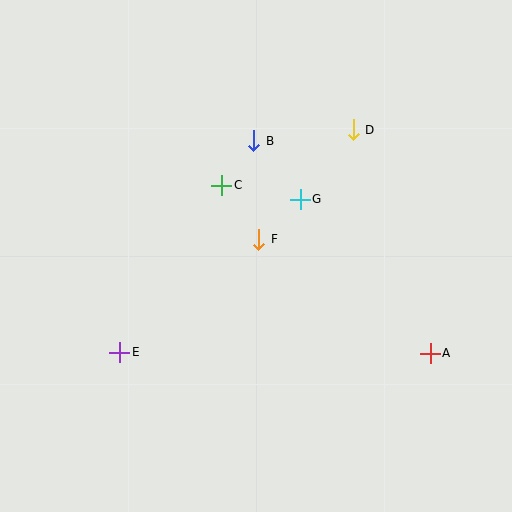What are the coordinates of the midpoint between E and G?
The midpoint between E and G is at (210, 276).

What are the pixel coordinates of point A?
Point A is at (430, 353).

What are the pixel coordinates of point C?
Point C is at (222, 185).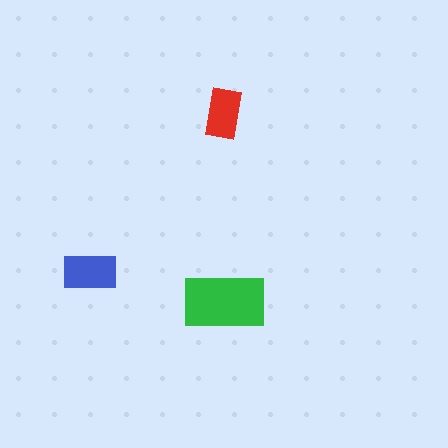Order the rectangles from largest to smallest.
the green one, the blue one, the red one.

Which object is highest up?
The red rectangle is topmost.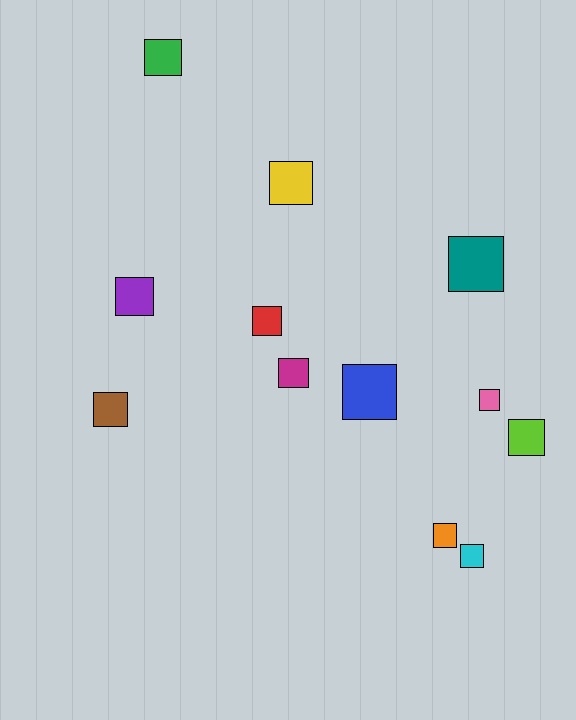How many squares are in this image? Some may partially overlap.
There are 12 squares.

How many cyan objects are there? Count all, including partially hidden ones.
There is 1 cyan object.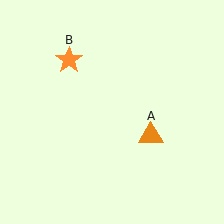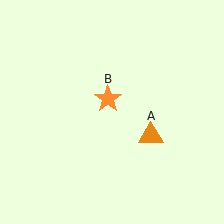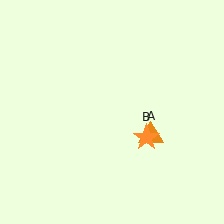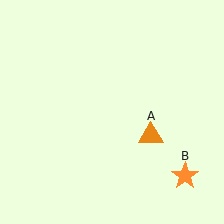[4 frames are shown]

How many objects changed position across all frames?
1 object changed position: orange star (object B).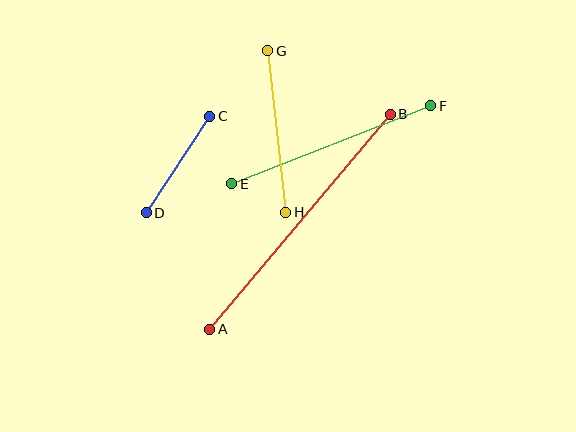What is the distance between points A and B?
The distance is approximately 281 pixels.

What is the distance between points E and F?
The distance is approximately 214 pixels.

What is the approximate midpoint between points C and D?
The midpoint is at approximately (178, 165) pixels.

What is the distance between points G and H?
The distance is approximately 163 pixels.